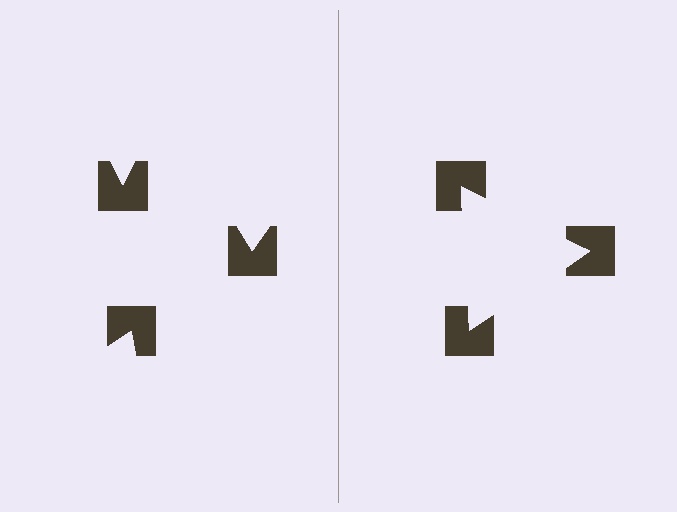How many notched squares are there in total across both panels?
6 — 3 on each side.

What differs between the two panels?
The notched squares are positioned identically on both sides; only the wedge orientations differ. On the right they align to a triangle; on the left they are misaligned.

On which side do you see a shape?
An illusory triangle appears on the right side. On the left side the wedge cuts are rotated, so no coherent shape forms.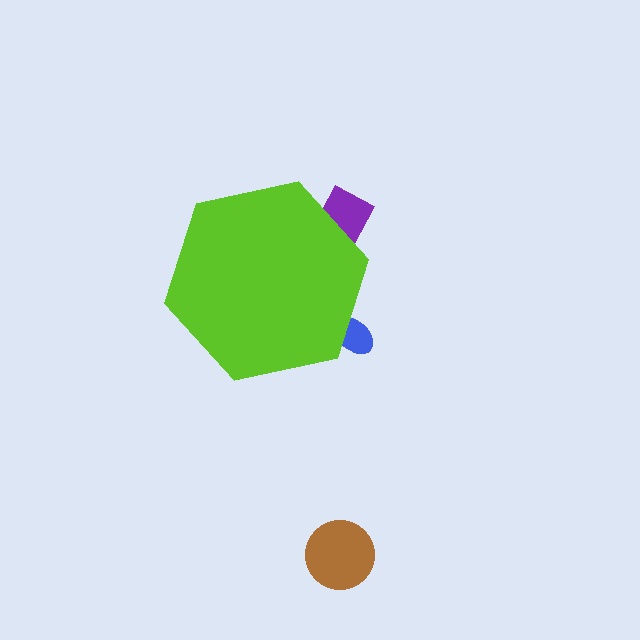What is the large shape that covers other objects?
A lime hexagon.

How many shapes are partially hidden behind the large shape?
2 shapes are partially hidden.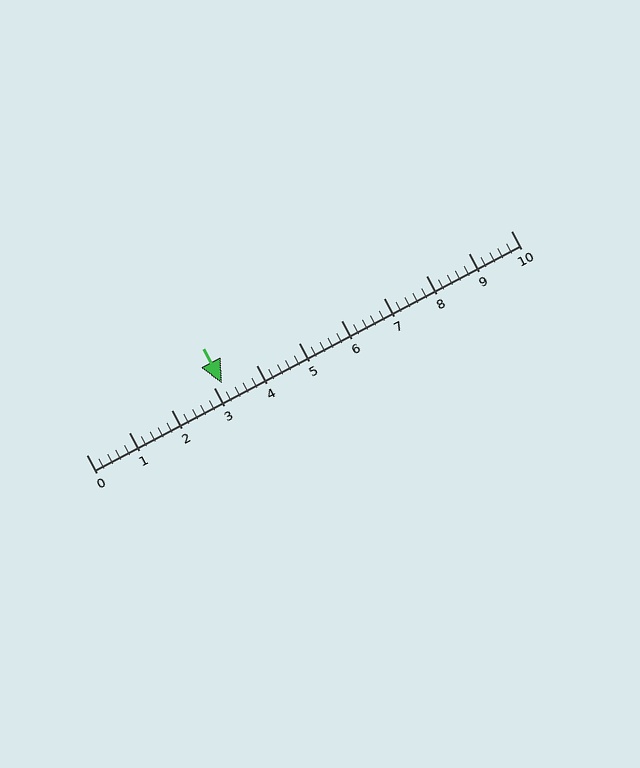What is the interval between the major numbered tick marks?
The major tick marks are spaced 1 units apart.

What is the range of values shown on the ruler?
The ruler shows values from 0 to 10.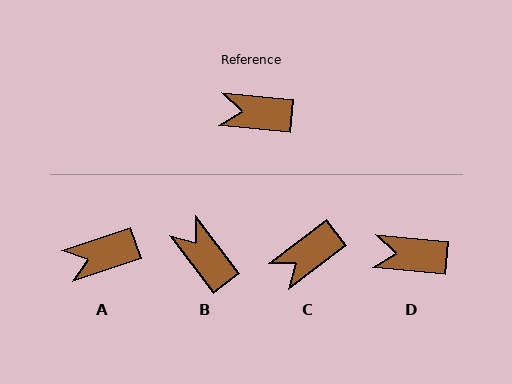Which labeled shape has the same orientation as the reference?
D.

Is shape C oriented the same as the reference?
No, it is off by about 42 degrees.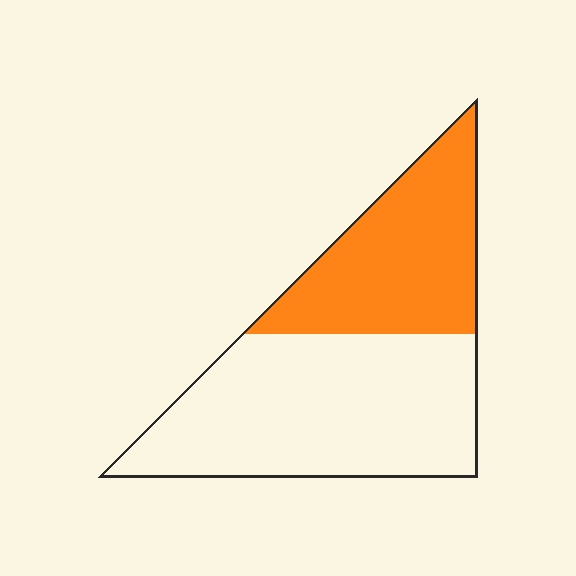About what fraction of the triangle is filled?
About three eighths (3/8).